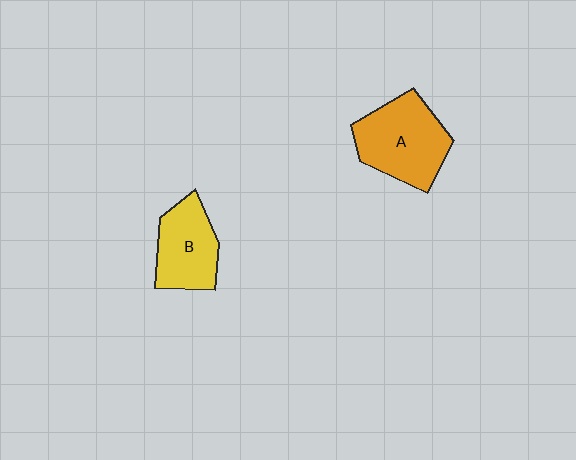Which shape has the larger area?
Shape A (orange).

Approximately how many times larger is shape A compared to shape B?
Approximately 1.3 times.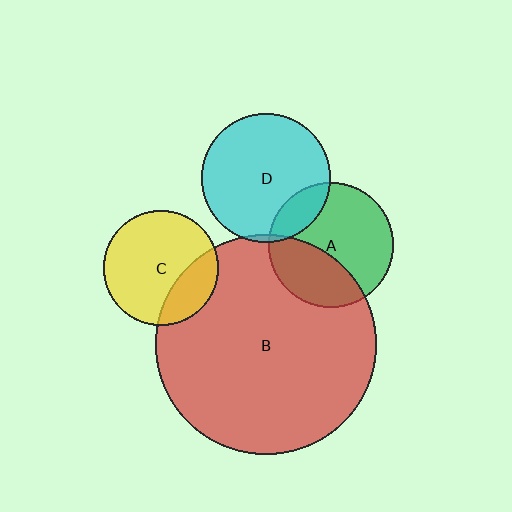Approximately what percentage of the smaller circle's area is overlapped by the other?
Approximately 15%.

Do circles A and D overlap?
Yes.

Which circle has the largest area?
Circle B (red).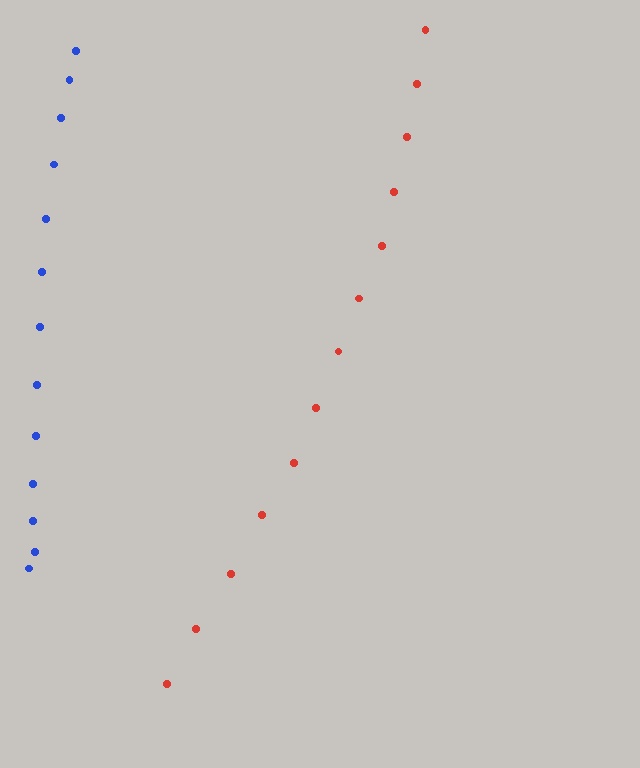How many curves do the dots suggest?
There are 2 distinct paths.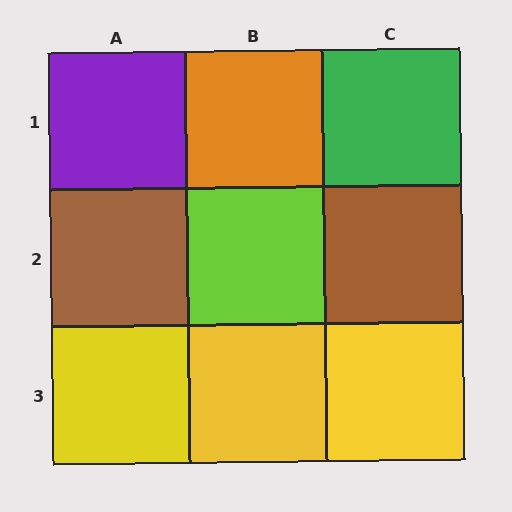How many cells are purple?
1 cell is purple.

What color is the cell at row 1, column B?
Orange.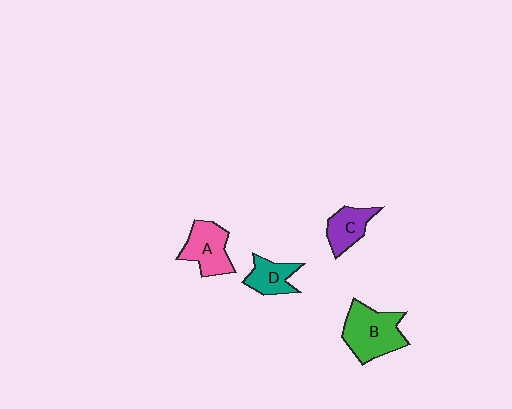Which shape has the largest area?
Shape B (green).